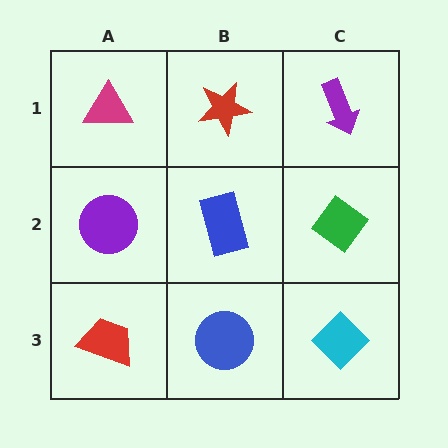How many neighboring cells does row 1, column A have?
2.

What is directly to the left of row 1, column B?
A magenta triangle.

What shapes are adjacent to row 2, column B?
A red star (row 1, column B), a blue circle (row 3, column B), a purple circle (row 2, column A), a green diamond (row 2, column C).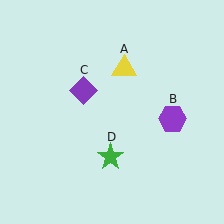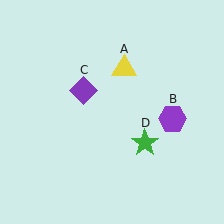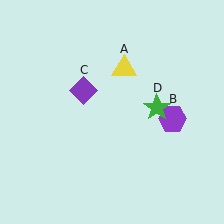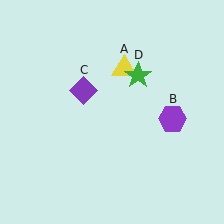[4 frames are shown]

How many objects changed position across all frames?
1 object changed position: green star (object D).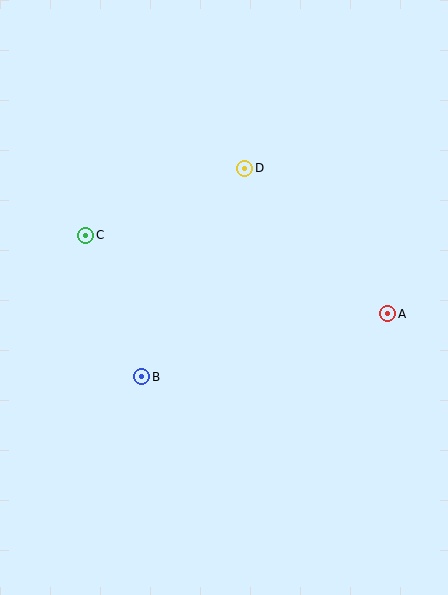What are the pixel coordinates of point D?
Point D is at (245, 168).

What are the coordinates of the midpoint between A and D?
The midpoint between A and D is at (316, 241).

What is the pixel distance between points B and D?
The distance between B and D is 232 pixels.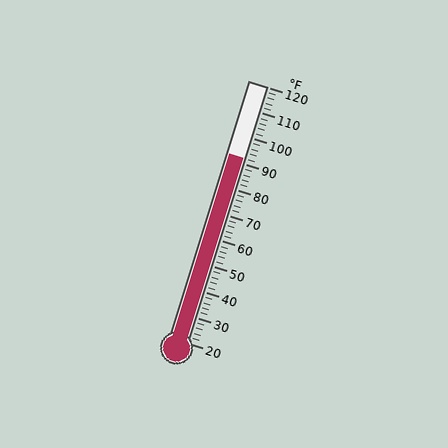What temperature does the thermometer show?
The thermometer shows approximately 92°F.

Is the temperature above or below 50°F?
The temperature is above 50°F.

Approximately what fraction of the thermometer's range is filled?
The thermometer is filled to approximately 70% of its range.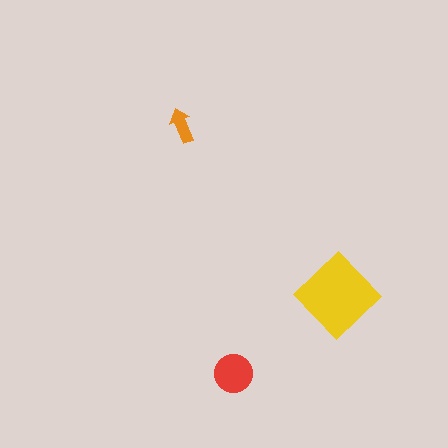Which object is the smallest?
The orange arrow.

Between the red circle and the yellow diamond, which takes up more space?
The yellow diamond.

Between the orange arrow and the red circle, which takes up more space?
The red circle.